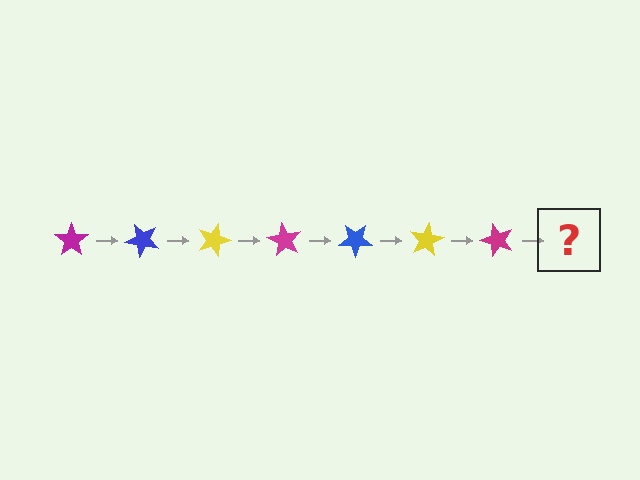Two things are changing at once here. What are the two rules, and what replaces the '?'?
The two rules are that it rotates 45 degrees each step and the color cycles through magenta, blue, and yellow. The '?' should be a blue star, rotated 315 degrees from the start.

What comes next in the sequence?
The next element should be a blue star, rotated 315 degrees from the start.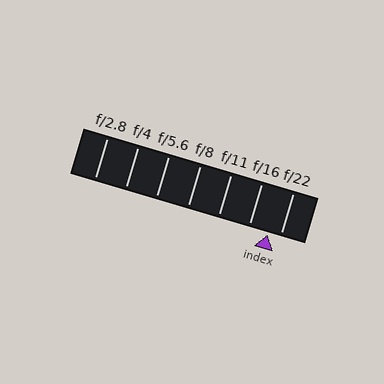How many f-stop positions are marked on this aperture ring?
There are 7 f-stop positions marked.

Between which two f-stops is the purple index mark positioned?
The index mark is between f/16 and f/22.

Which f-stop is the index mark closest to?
The index mark is closest to f/22.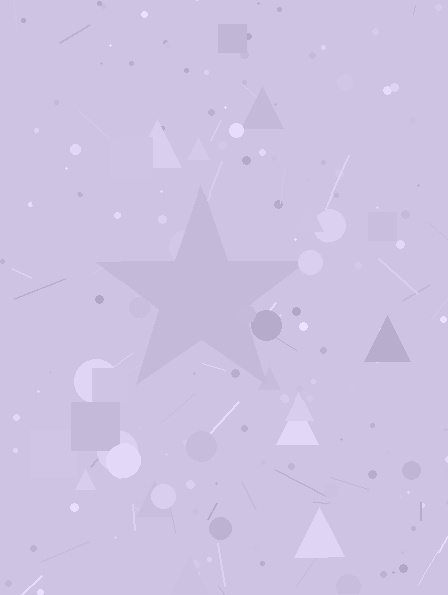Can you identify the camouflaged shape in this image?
The camouflaged shape is a star.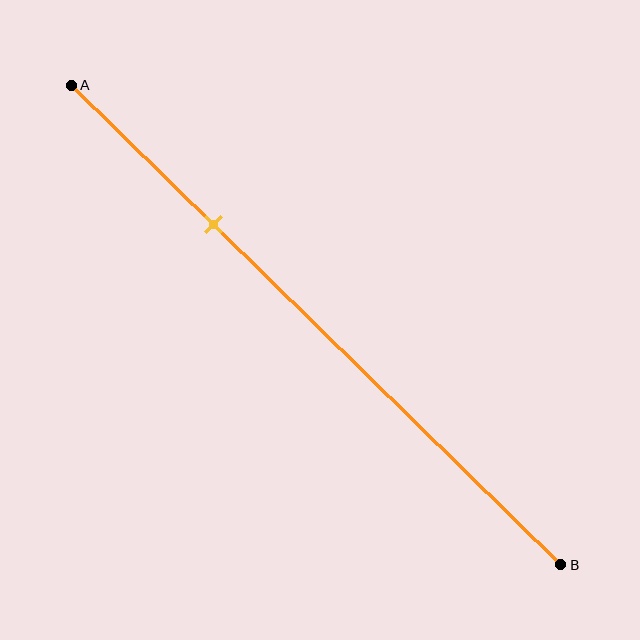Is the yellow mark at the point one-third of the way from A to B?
No, the mark is at about 30% from A, not at the 33% one-third point.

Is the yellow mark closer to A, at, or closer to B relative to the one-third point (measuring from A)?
The yellow mark is closer to point A than the one-third point of segment AB.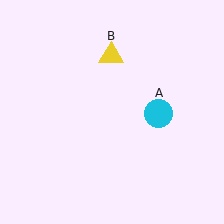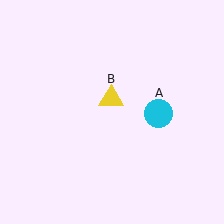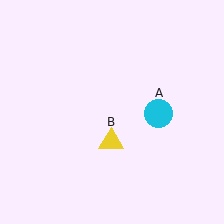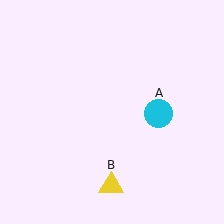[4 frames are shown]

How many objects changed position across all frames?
1 object changed position: yellow triangle (object B).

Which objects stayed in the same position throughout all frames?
Cyan circle (object A) remained stationary.